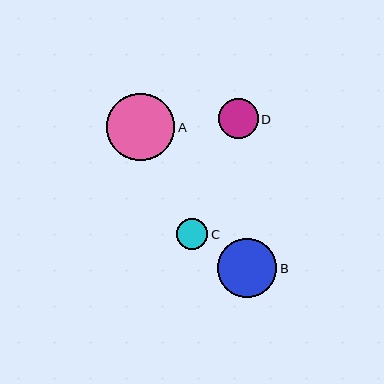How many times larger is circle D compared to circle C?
Circle D is approximately 1.3 times the size of circle C.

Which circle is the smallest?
Circle C is the smallest with a size of approximately 31 pixels.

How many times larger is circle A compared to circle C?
Circle A is approximately 2.2 times the size of circle C.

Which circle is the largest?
Circle A is the largest with a size of approximately 68 pixels.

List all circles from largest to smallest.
From largest to smallest: A, B, D, C.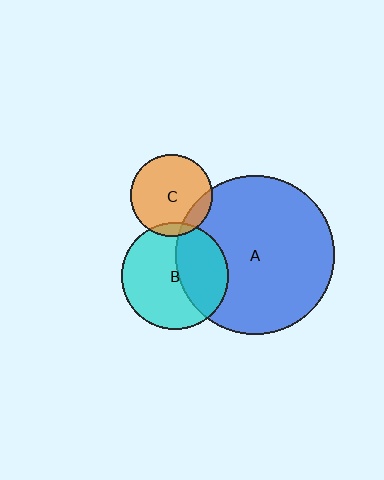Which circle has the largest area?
Circle A (blue).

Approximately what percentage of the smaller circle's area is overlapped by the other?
Approximately 10%.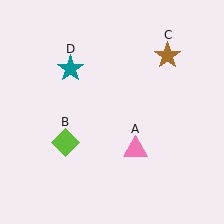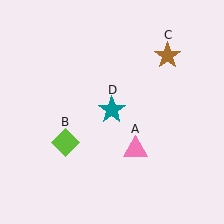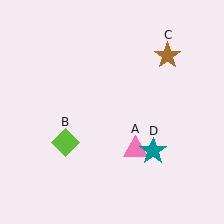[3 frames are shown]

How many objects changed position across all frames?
1 object changed position: teal star (object D).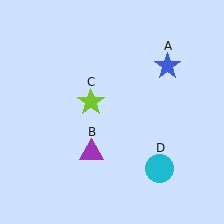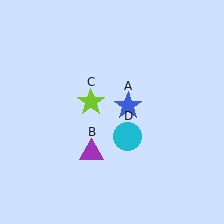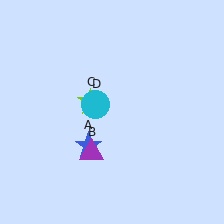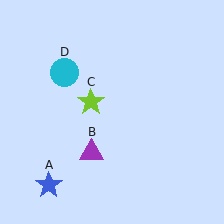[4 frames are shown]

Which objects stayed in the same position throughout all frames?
Purple triangle (object B) and lime star (object C) remained stationary.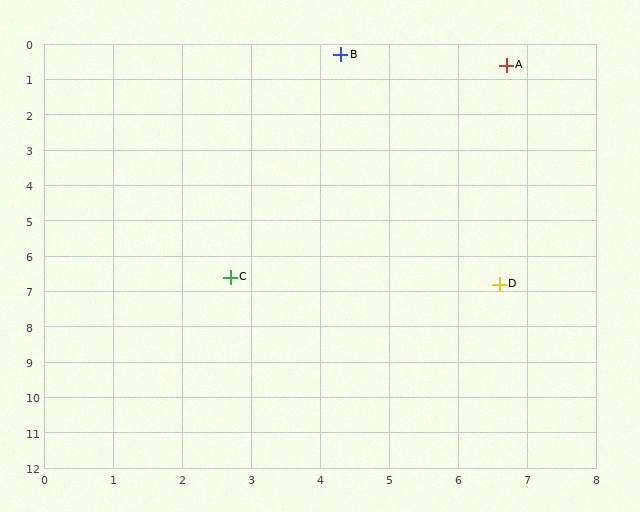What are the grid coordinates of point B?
Point B is at approximately (4.3, 0.3).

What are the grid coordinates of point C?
Point C is at approximately (2.7, 6.6).